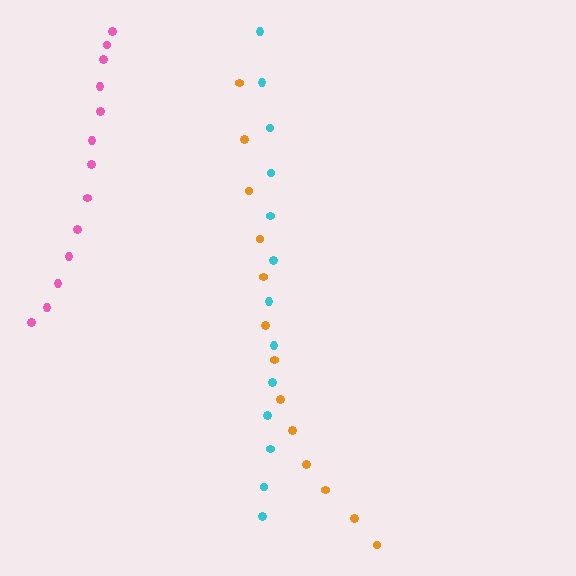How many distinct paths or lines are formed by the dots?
There are 3 distinct paths.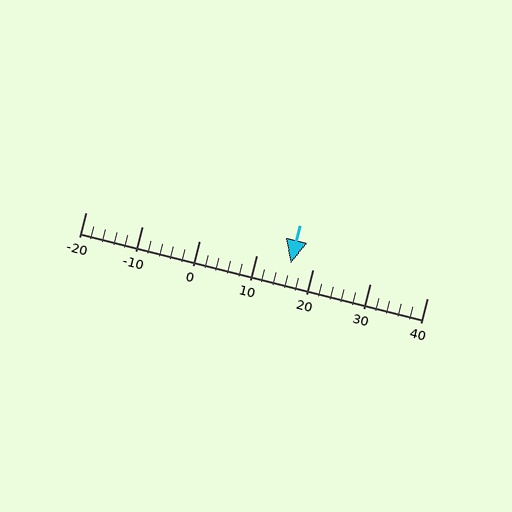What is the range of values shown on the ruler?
The ruler shows values from -20 to 40.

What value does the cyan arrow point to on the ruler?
The cyan arrow points to approximately 16.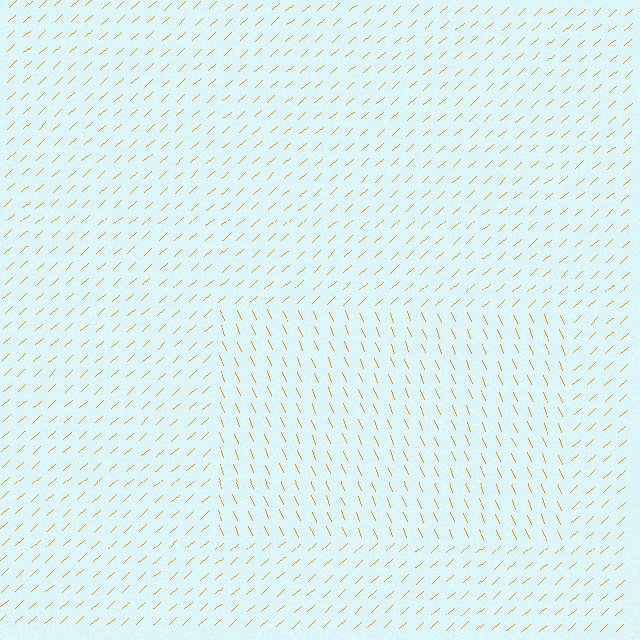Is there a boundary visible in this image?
Yes, there is a texture boundary formed by a change in line orientation.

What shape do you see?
I see a rectangle.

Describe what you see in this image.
The image is filled with small orange line segments. A rectangle region in the image has lines oriented differently from the surrounding lines, creating a visible texture boundary.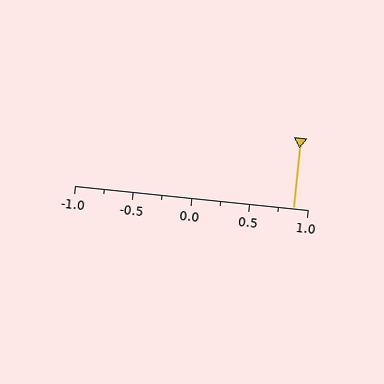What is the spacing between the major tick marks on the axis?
The major ticks are spaced 0.5 apart.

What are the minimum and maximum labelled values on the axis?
The axis runs from -1.0 to 1.0.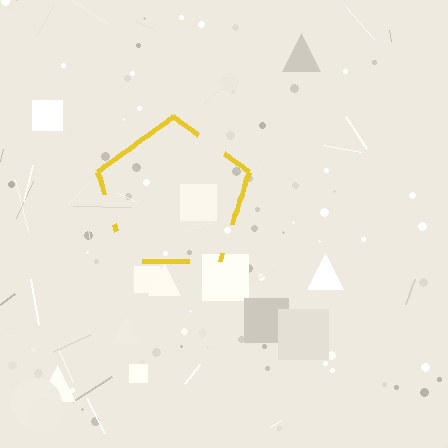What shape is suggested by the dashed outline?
The dashed outline suggests a pentagon.